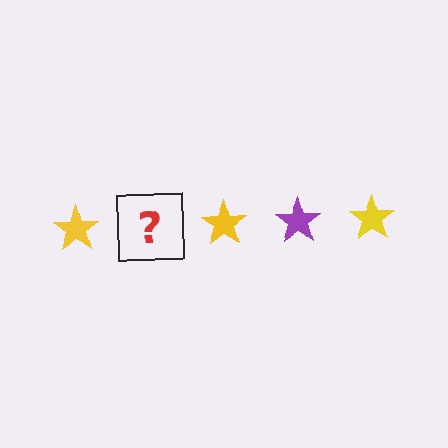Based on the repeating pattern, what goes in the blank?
The blank should be a purple star.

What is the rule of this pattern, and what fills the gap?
The rule is that the pattern cycles through yellow, purple stars. The gap should be filled with a purple star.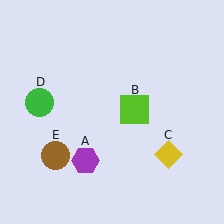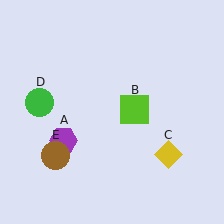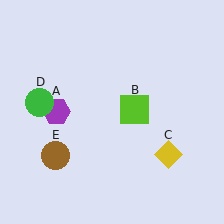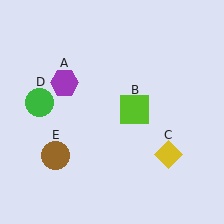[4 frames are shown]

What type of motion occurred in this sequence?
The purple hexagon (object A) rotated clockwise around the center of the scene.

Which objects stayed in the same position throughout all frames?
Lime square (object B) and yellow diamond (object C) and green circle (object D) and brown circle (object E) remained stationary.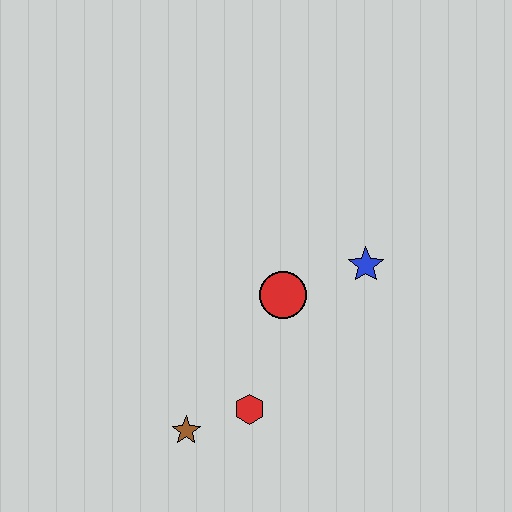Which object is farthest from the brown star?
The blue star is farthest from the brown star.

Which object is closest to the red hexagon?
The brown star is closest to the red hexagon.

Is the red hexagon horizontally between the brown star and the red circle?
Yes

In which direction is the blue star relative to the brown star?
The blue star is to the right of the brown star.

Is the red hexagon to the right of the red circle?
No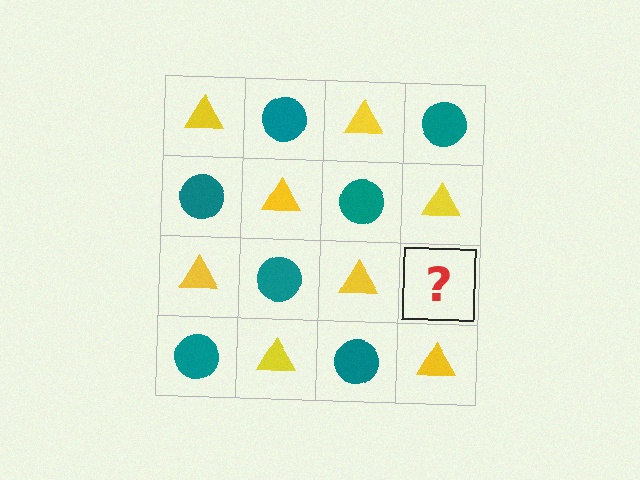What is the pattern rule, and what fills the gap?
The rule is that it alternates yellow triangle and teal circle in a checkerboard pattern. The gap should be filled with a teal circle.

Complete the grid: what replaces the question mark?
The question mark should be replaced with a teal circle.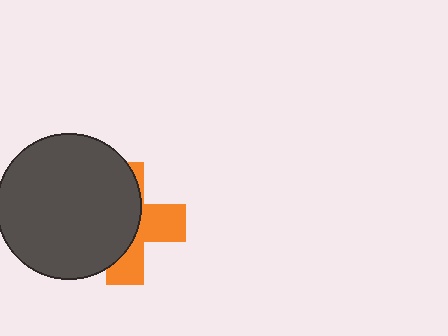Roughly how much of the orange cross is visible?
A small part of it is visible (roughly 41%).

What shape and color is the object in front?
The object in front is a dark gray circle.